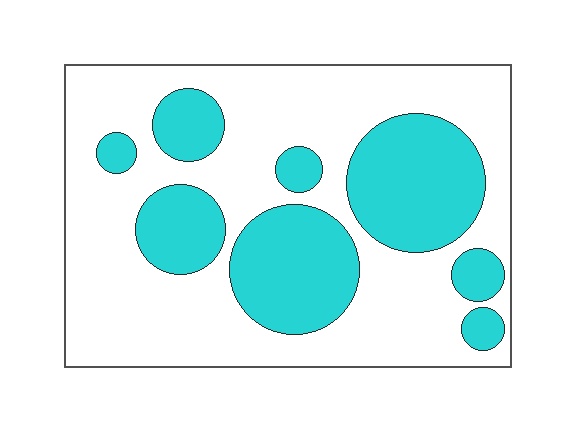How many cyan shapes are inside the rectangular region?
8.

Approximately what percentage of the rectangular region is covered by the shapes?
Approximately 35%.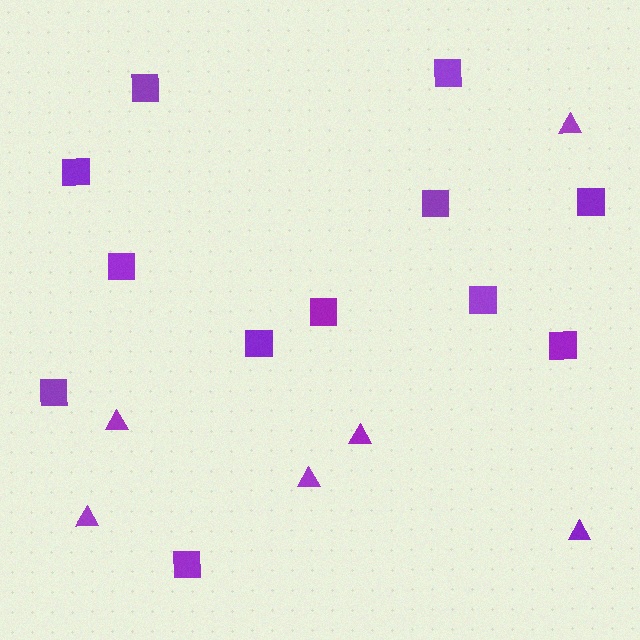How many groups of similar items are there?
There are 2 groups: one group of squares (12) and one group of triangles (6).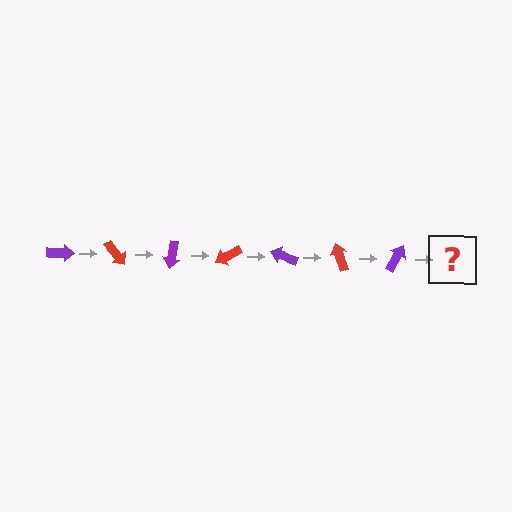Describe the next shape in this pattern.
It should be a red arrow, rotated 350 degrees from the start.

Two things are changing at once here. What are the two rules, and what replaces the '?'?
The two rules are that it rotates 50 degrees each step and the color cycles through purple and red. The '?' should be a red arrow, rotated 350 degrees from the start.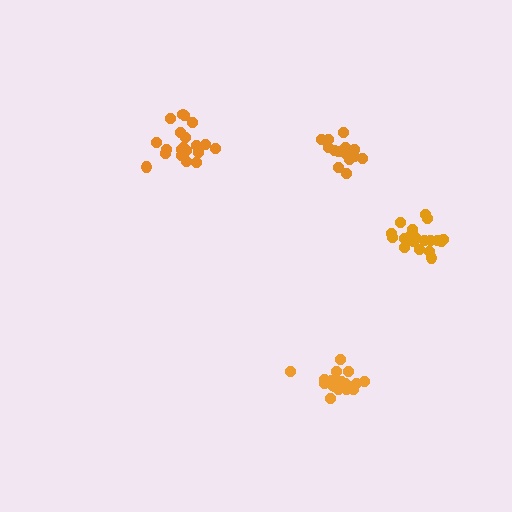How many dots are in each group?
Group 1: 19 dots, Group 2: 20 dots, Group 3: 20 dots, Group 4: 14 dots (73 total).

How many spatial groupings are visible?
There are 4 spatial groupings.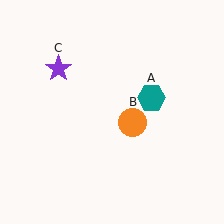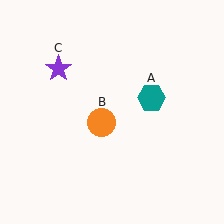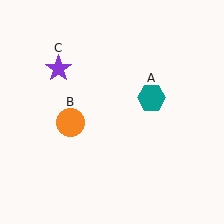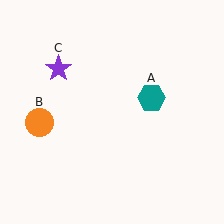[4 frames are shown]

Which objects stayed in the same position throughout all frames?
Teal hexagon (object A) and purple star (object C) remained stationary.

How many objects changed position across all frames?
1 object changed position: orange circle (object B).